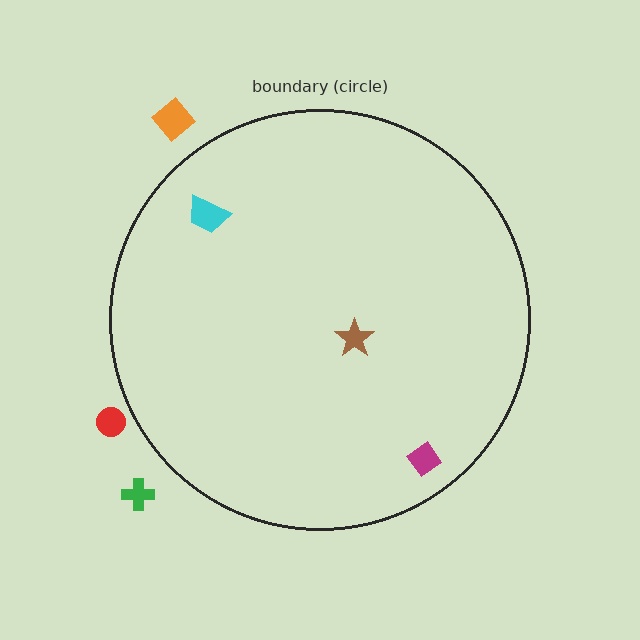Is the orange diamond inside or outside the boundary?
Outside.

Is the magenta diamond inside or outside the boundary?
Inside.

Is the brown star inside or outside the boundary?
Inside.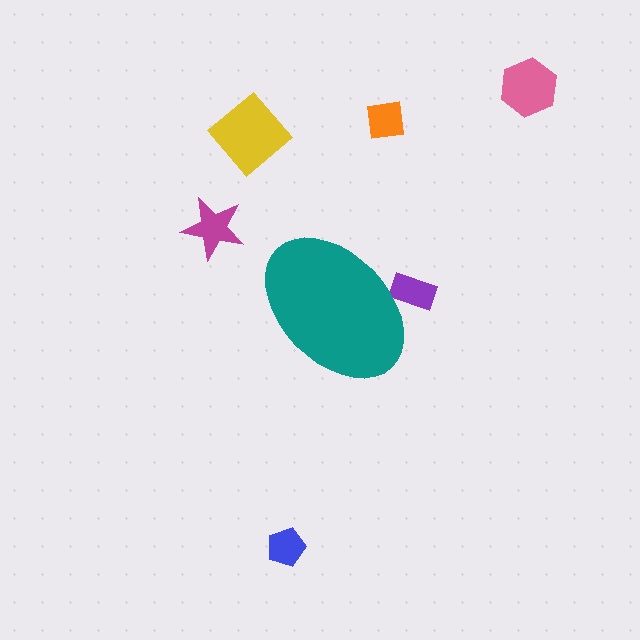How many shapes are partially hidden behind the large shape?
1 shape is partially hidden.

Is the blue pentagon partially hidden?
No, the blue pentagon is fully visible.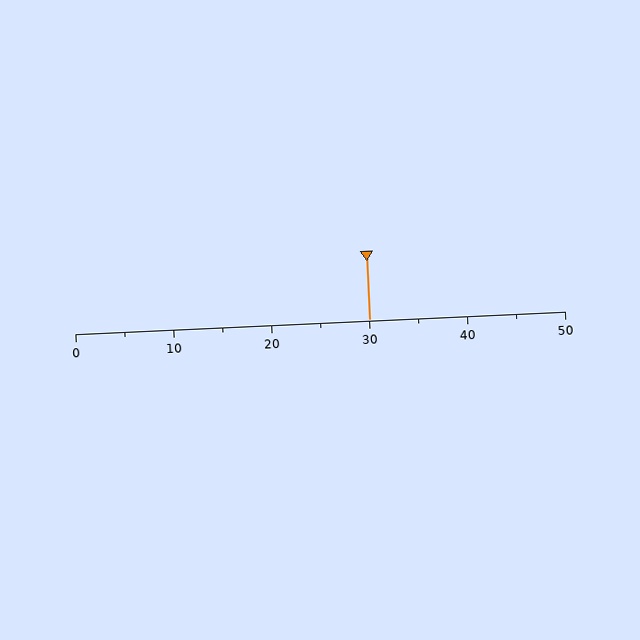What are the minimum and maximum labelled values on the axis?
The axis runs from 0 to 50.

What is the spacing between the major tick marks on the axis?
The major ticks are spaced 10 apart.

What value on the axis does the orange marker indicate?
The marker indicates approximately 30.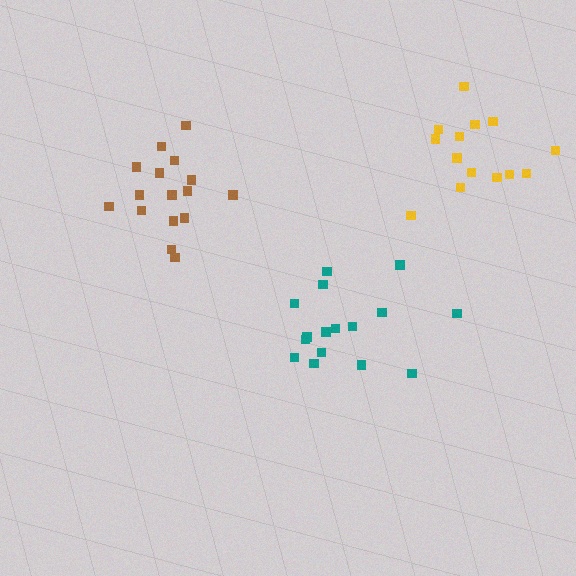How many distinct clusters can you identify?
There are 3 distinct clusters.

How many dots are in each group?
Group 1: 16 dots, Group 2: 16 dots, Group 3: 14 dots (46 total).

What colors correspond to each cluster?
The clusters are colored: brown, teal, yellow.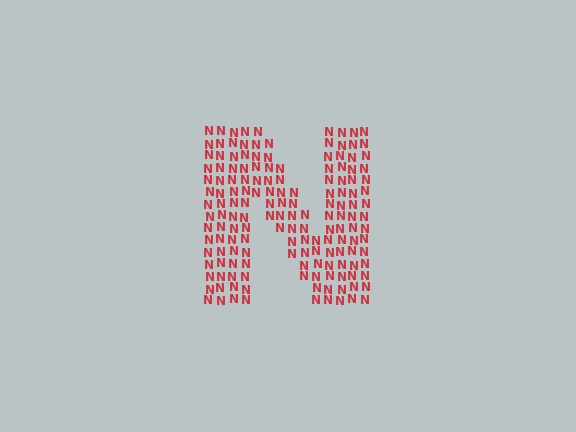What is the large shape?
The large shape is the letter N.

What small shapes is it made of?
It is made of small letter N's.